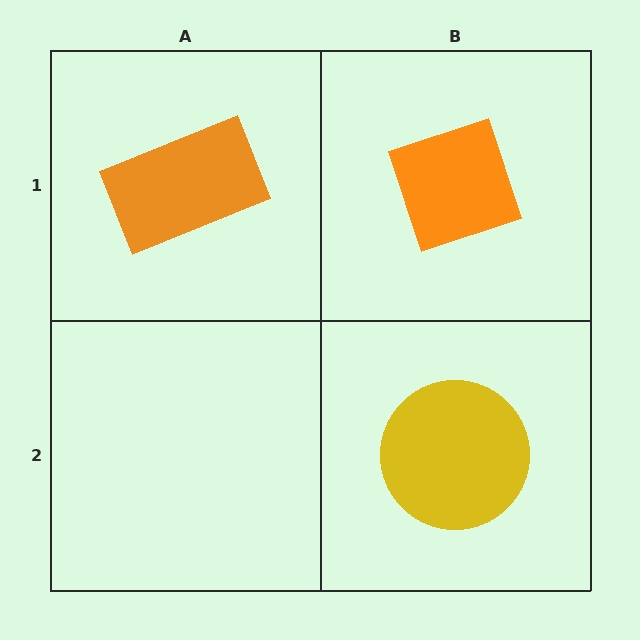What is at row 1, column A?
An orange rectangle.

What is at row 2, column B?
A yellow circle.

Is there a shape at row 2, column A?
No, that cell is empty.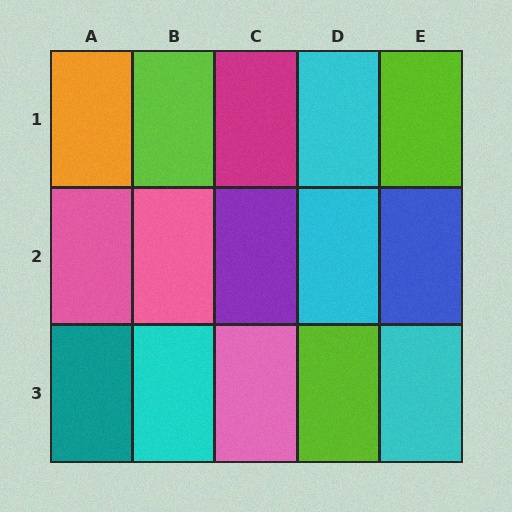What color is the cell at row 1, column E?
Lime.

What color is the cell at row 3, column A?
Teal.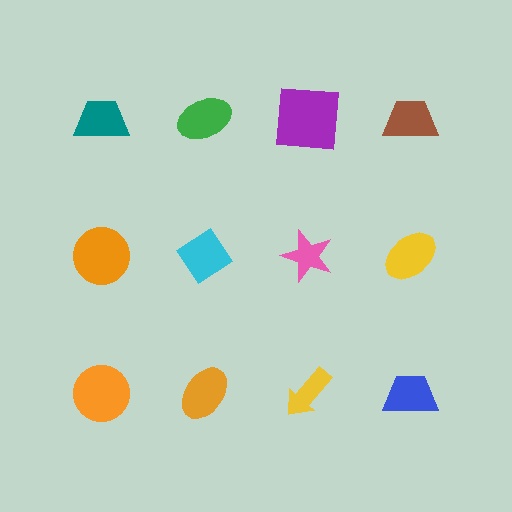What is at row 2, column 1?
An orange circle.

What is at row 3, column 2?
An orange ellipse.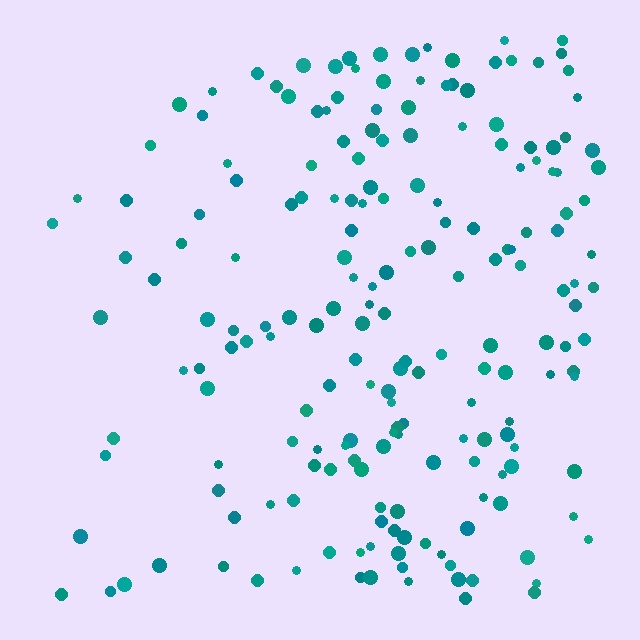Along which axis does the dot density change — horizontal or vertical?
Horizontal.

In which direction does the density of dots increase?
From left to right, with the right side densest.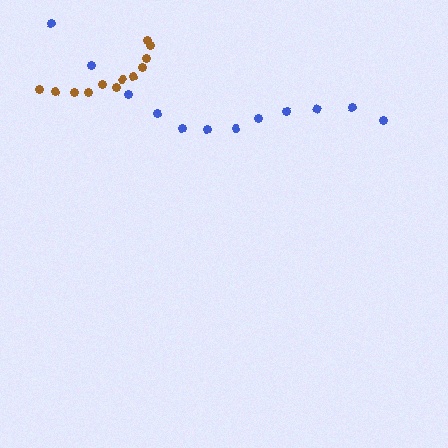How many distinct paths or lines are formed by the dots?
There are 2 distinct paths.